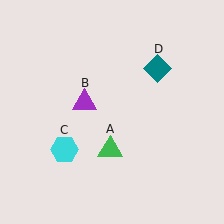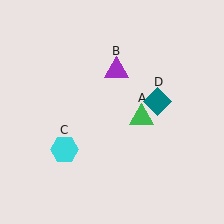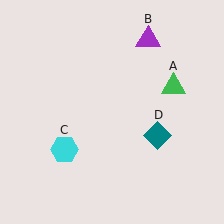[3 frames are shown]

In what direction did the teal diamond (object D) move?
The teal diamond (object D) moved down.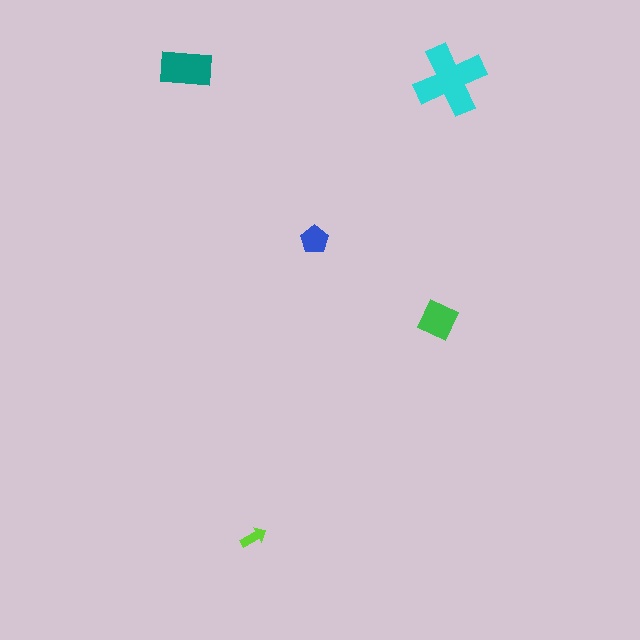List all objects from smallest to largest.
The lime arrow, the blue pentagon, the green diamond, the teal rectangle, the cyan cross.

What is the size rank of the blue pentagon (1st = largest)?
4th.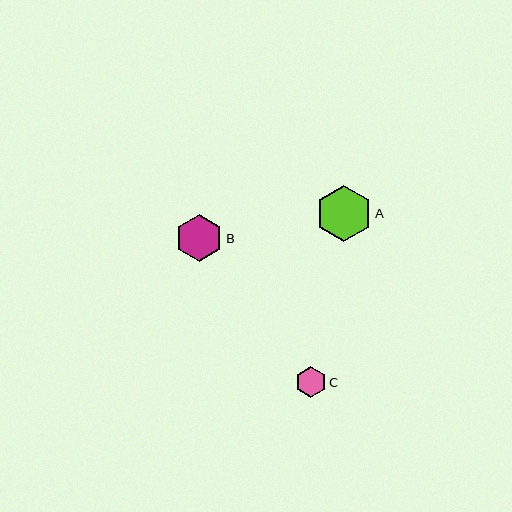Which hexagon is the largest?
Hexagon A is the largest with a size of approximately 56 pixels.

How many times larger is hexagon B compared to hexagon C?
Hexagon B is approximately 1.5 times the size of hexagon C.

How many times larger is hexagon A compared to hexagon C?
Hexagon A is approximately 1.8 times the size of hexagon C.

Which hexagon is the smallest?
Hexagon C is the smallest with a size of approximately 31 pixels.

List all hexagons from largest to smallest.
From largest to smallest: A, B, C.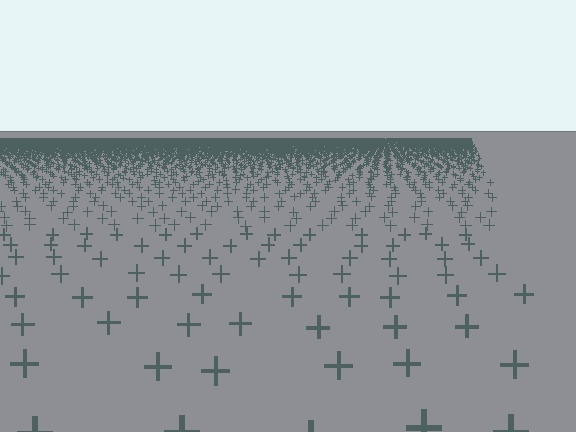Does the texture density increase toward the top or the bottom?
Density increases toward the top.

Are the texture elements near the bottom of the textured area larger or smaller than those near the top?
Larger. Near the bottom, elements are closer to the viewer and appear at a bigger on-screen size.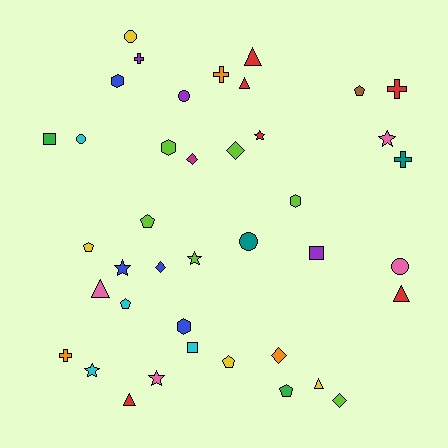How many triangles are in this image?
There are 6 triangles.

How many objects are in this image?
There are 40 objects.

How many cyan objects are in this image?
There are 4 cyan objects.